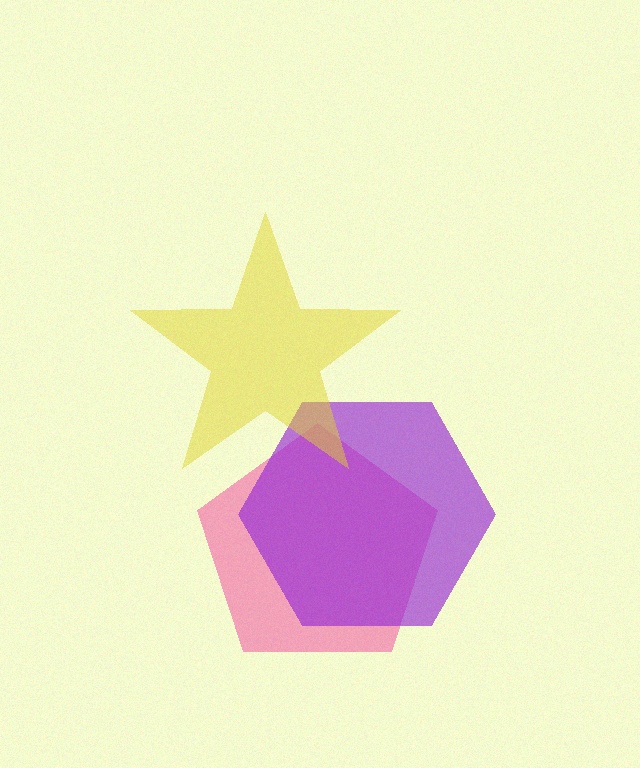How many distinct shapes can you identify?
There are 3 distinct shapes: a pink pentagon, a purple hexagon, a yellow star.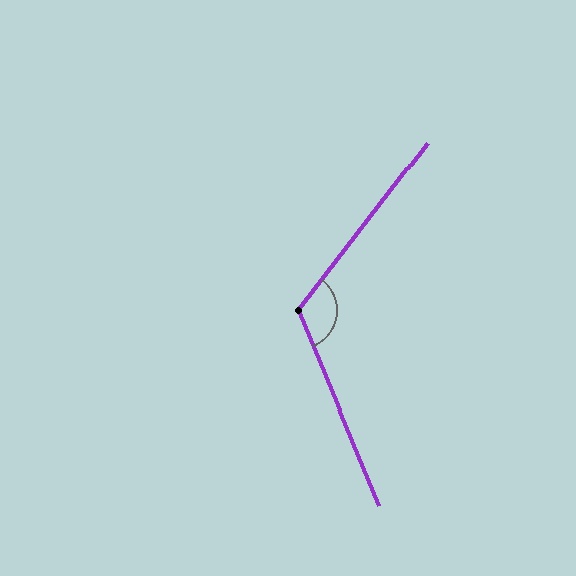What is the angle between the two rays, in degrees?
Approximately 120 degrees.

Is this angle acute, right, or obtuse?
It is obtuse.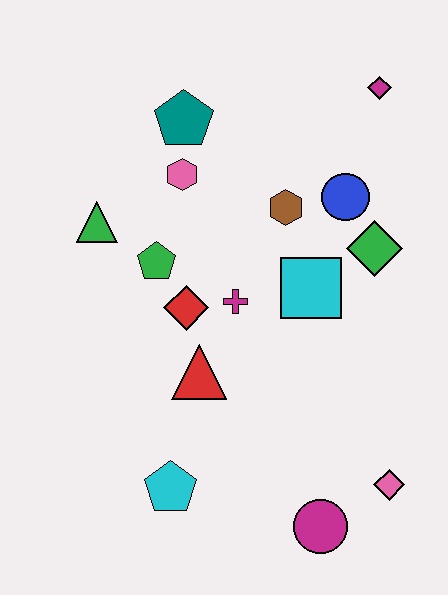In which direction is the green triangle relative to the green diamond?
The green triangle is to the left of the green diamond.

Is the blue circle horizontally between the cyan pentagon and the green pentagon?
No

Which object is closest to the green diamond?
The blue circle is closest to the green diamond.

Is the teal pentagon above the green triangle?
Yes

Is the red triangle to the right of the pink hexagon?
Yes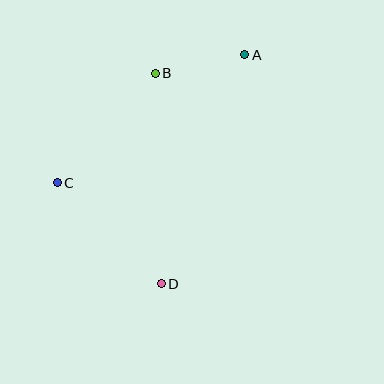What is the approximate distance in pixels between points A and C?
The distance between A and C is approximately 227 pixels.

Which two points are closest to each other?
Points A and B are closest to each other.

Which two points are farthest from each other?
Points A and D are farthest from each other.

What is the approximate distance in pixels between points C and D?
The distance between C and D is approximately 144 pixels.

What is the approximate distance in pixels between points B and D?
The distance between B and D is approximately 210 pixels.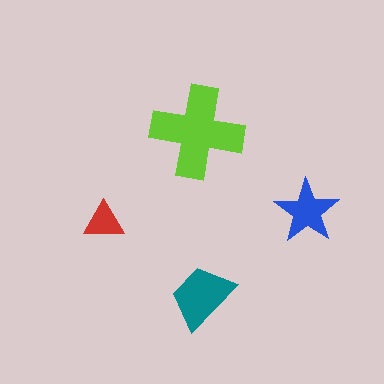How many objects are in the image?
There are 4 objects in the image.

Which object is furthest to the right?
The blue star is rightmost.